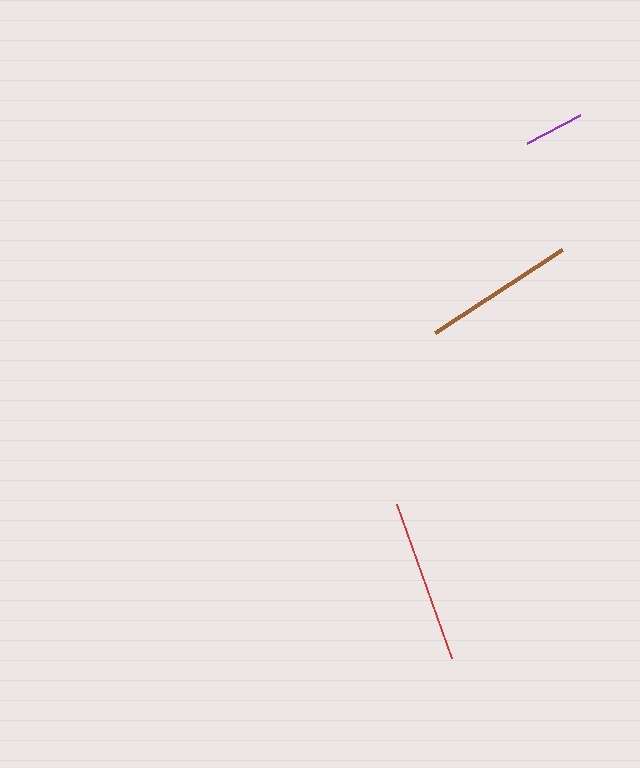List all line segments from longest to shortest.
From longest to shortest: red, brown, purple.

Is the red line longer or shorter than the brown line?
The red line is longer than the brown line.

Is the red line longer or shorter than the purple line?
The red line is longer than the purple line.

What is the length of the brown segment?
The brown segment is approximately 151 pixels long.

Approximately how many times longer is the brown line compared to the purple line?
The brown line is approximately 2.5 times the length of the purple line.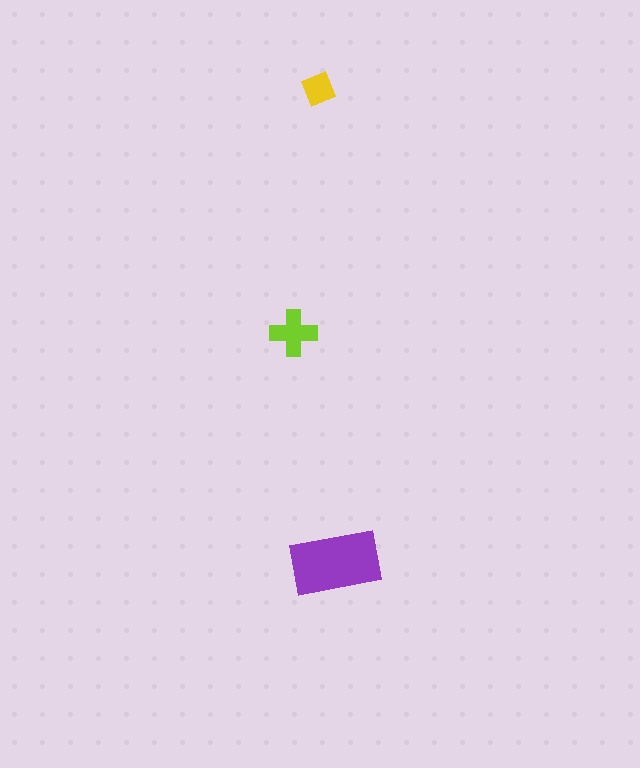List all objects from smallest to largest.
The yellow diamond, the lime cross, the purple rectangle.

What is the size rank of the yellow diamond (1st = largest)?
3rd.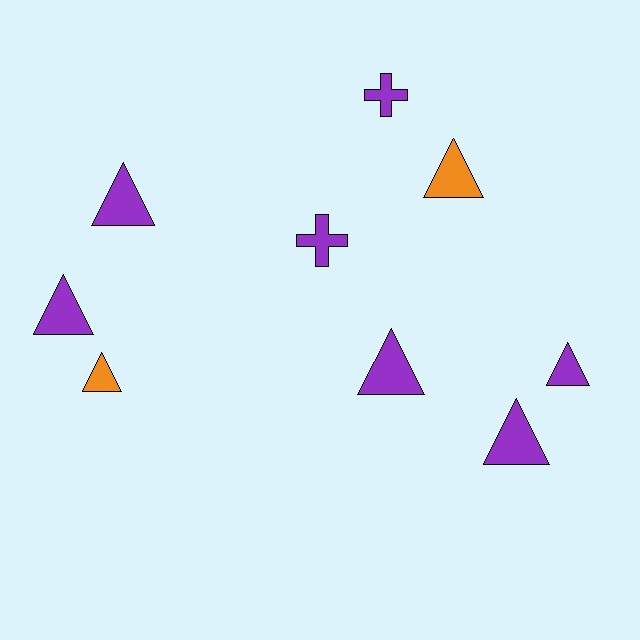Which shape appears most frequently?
Triangle, with 7 objects.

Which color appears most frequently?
Purple, with 7 objects.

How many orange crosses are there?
There are no orange crosses.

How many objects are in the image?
There are 9 objects.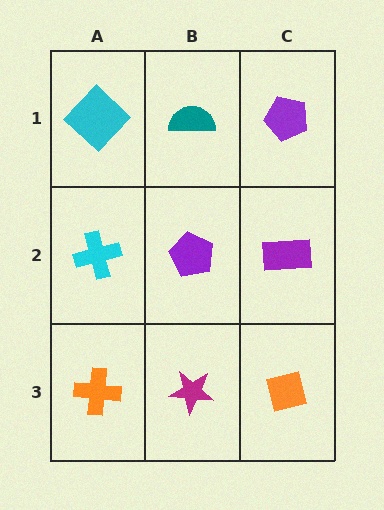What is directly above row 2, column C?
A purple pentagon.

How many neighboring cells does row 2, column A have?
3.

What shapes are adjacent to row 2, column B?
A teal semicircle (row 1, column B), a magenta star (row 3, column B), a cyan cross (row 2, column A), a purple rectangle (row 2, column C).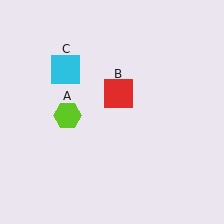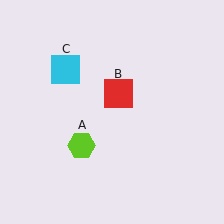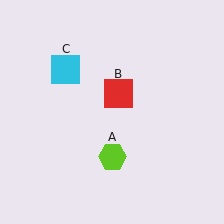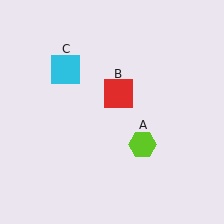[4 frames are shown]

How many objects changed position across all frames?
1 object changed position: lime hexagon (object A).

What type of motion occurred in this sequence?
The lime hexagon (object A) rotated counterclockwise around the center of the scene.